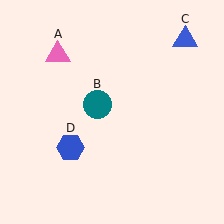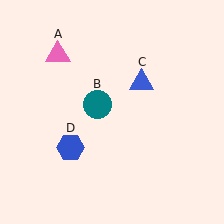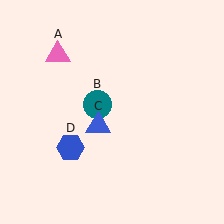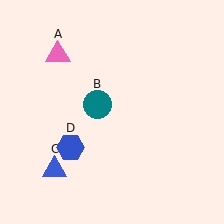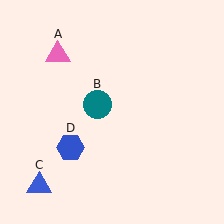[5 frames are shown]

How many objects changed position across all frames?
1 object changed position: blue triangle (object C).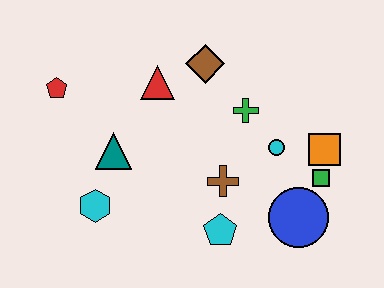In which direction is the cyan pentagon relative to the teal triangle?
The cyan pentagon is to the right of the teal triangle.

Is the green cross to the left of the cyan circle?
Yes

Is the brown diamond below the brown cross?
No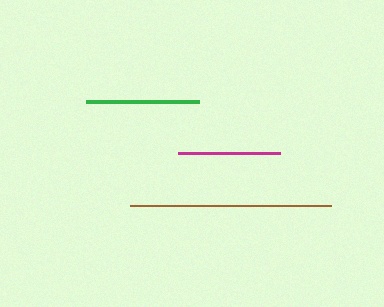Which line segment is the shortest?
The magenta line is the shortest at approximately 102 pixels.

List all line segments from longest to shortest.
From longest to shortest: brown, green, magenta.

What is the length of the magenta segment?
The magenta segment is approximately 102 pixels long.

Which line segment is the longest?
The brown line is the longest at approximately 201 pixels.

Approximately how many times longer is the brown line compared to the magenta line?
The brown line is approximately 2.0 times the length of the magenta line.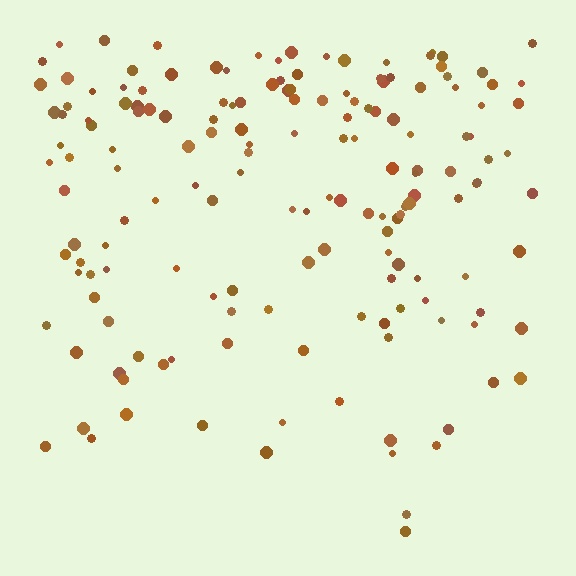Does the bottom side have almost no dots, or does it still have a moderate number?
Still a moderate number, just noticeably fewer than the top.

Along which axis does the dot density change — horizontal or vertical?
Vertical.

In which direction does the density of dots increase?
From bottom to top, with the top side densest.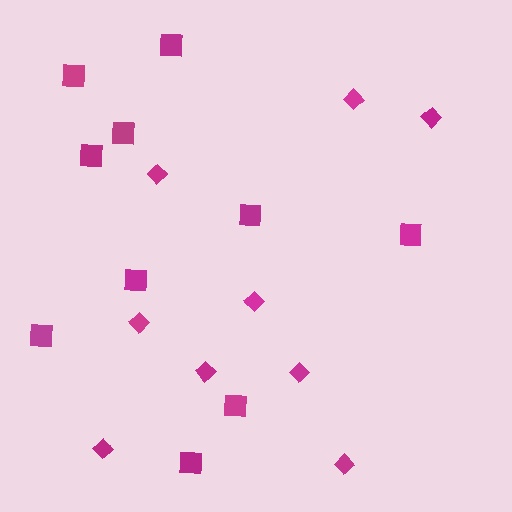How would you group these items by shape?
There are 2 groups: one group of squares (10) and one group of diamonds (9).